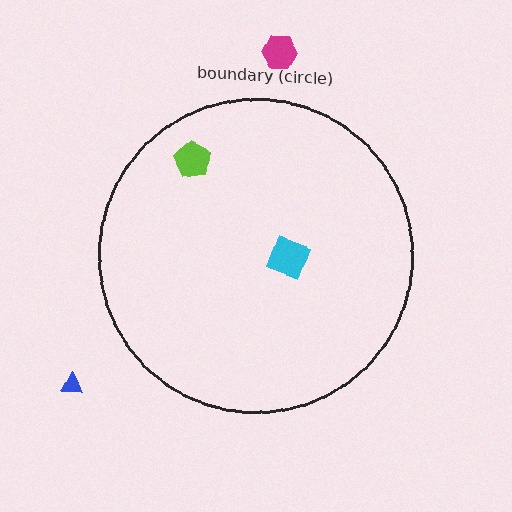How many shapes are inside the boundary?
2 inside, 2 outside.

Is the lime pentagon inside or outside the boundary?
Inside.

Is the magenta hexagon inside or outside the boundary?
Outside.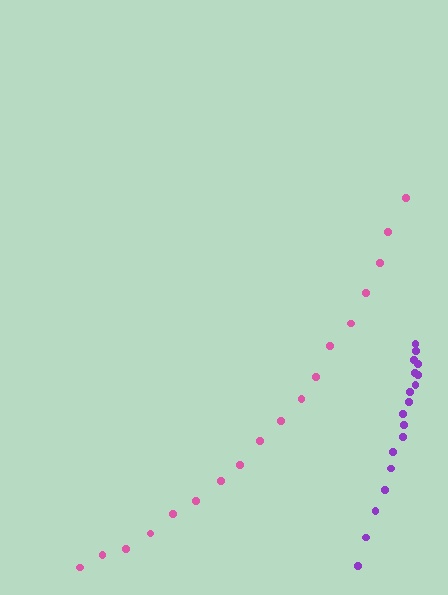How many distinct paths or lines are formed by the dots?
There are 2 distinct paths.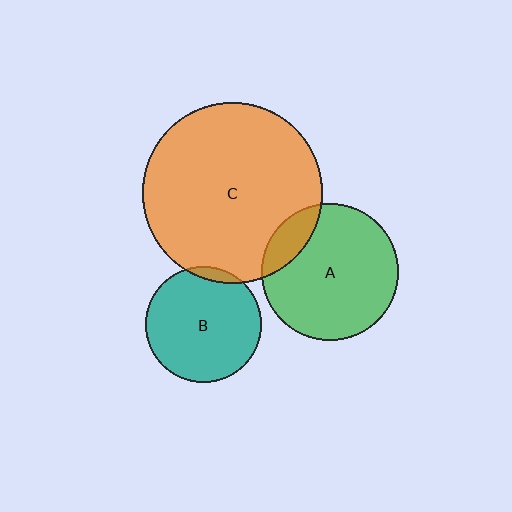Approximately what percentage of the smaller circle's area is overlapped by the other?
Approximately 5%.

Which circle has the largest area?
Circle C (orange).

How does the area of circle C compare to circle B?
Approximately 2.4 times.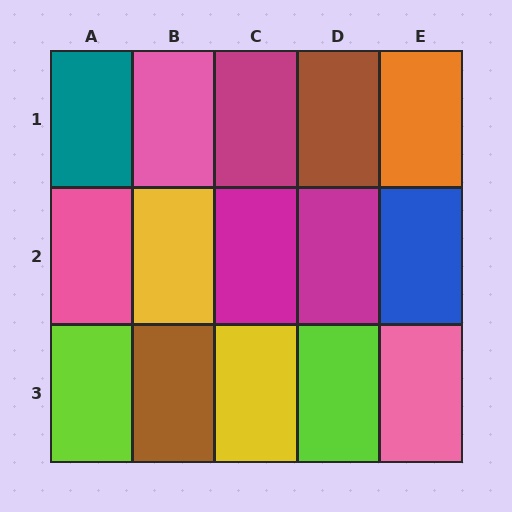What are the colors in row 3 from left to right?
Lime, brown, yellow, lime, pink.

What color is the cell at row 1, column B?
Pink.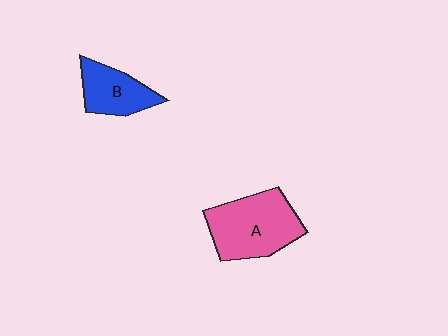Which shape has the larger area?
Shape A (pink).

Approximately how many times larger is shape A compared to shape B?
Approximately 1.6 times.